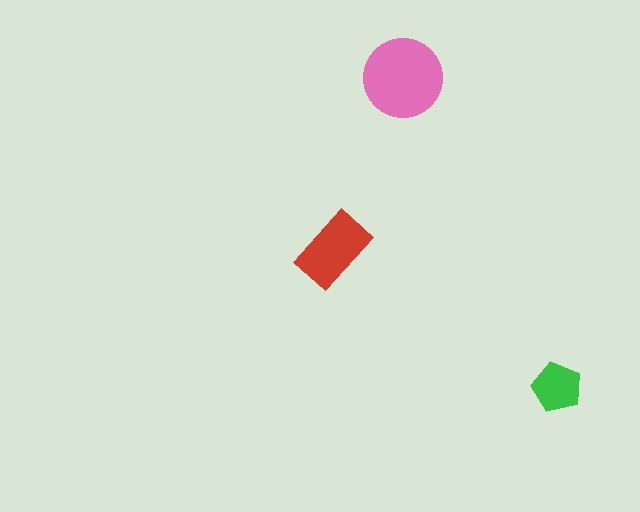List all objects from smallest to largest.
The green pentagon, the red rectangle, the pink circle.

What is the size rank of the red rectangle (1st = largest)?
2nd.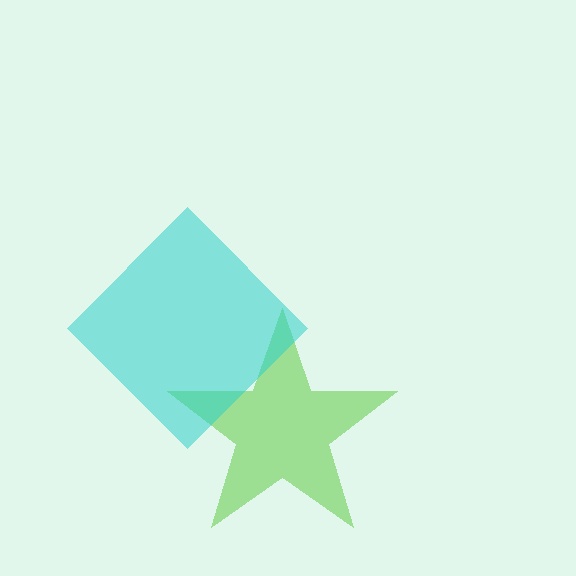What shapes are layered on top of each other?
The layered shapes are: a lime star, a cyan diamond.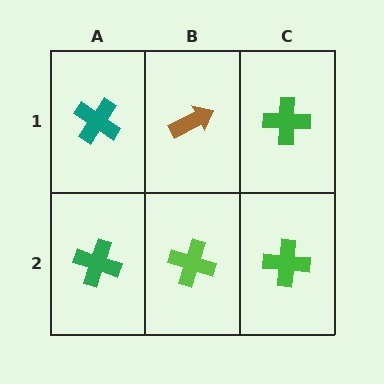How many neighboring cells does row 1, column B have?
3.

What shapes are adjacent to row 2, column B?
A brown arrow (row 1, column B), a green cross (row 2, column A), a green cross (row 2, column C).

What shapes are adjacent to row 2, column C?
A green cross (row 1, column C), a lime cross (row 2, column B).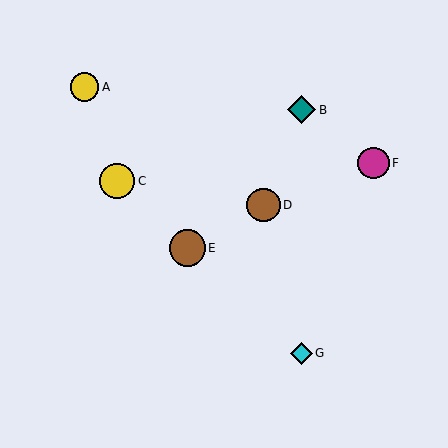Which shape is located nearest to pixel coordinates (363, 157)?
The magenta circle (labeled F) at (374, 163) is nearest to that location.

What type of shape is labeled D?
Shape D is a brown circle.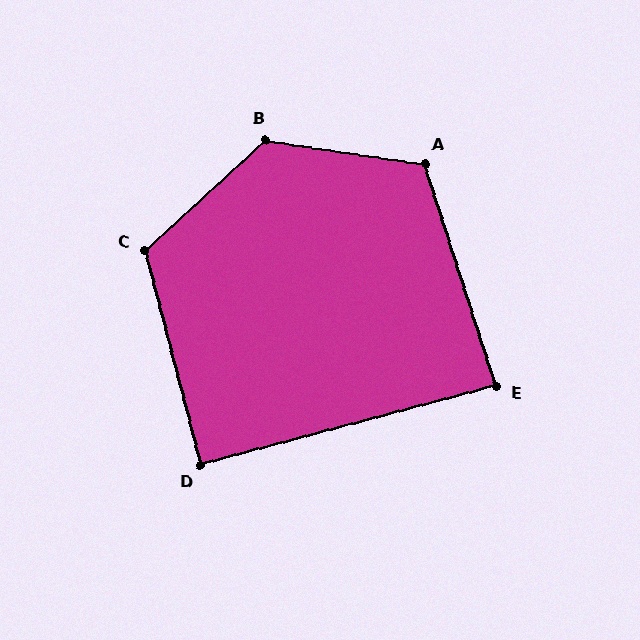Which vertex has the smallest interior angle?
E, at approximately 87 degrees.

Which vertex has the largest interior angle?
B, at approximately 129 degrees.